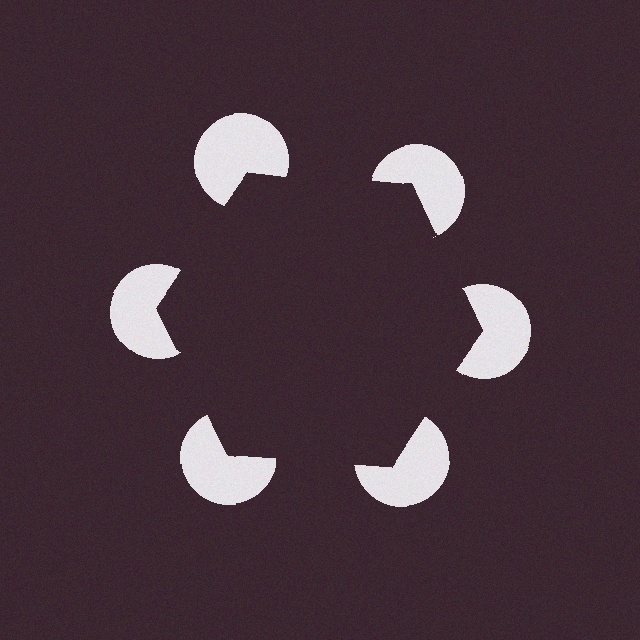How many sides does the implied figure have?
6 sides.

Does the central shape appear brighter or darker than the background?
It typically appears slightly darker than the background, even though no actual brightness change is drawn.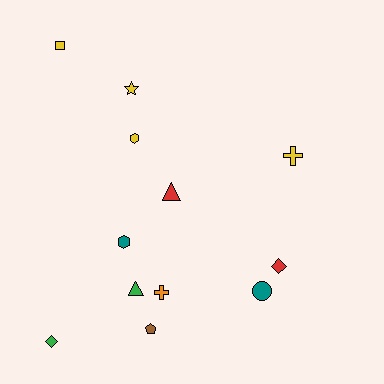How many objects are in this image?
There are 12 objects.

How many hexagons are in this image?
There are 2 hexagons.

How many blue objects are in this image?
There are no blue objects.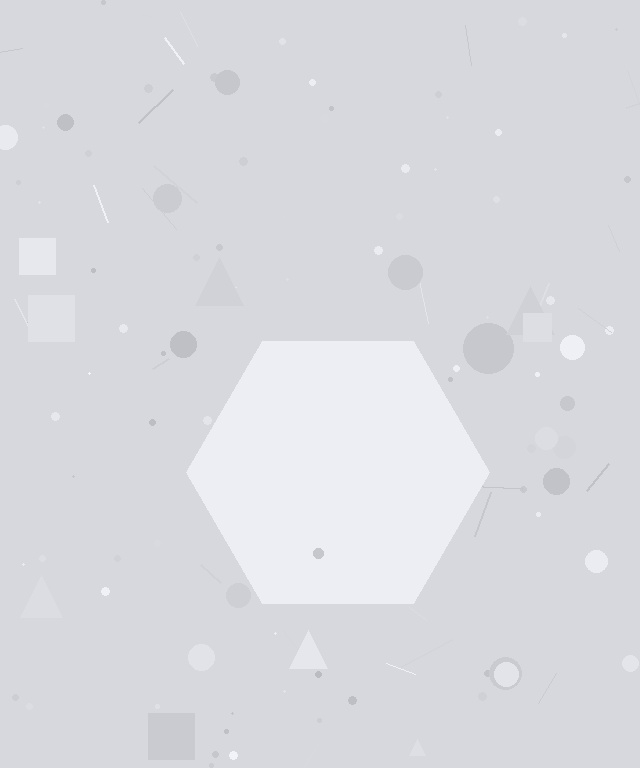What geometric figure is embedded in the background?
A hexagon is embedded in the background.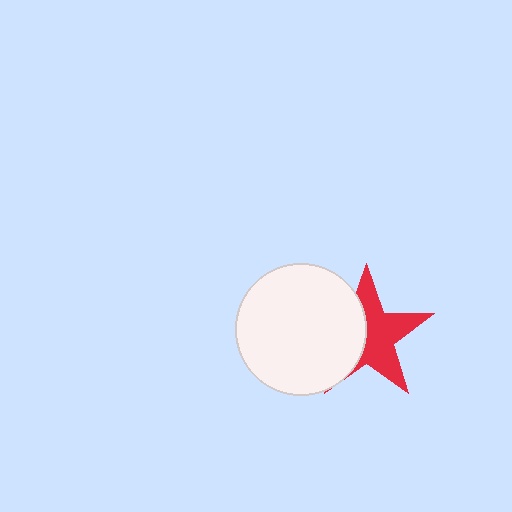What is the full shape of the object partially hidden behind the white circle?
The partially hidden object is a red star.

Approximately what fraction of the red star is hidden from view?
Roughly 43% of the red star is hidden behind the white circle.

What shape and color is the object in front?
The object in front is a white circle.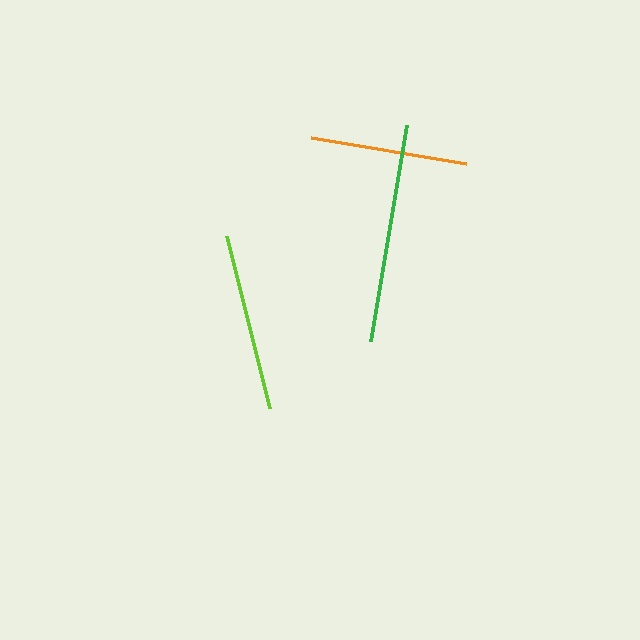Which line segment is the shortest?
The orange line is the shortest at approximately 157 pixels.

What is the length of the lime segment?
The lime segment is approximately 178 pixels long.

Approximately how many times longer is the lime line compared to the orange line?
The lime line is approximately 1.1 times the length of the orange line.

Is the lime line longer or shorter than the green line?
The green line is longer than the lime line.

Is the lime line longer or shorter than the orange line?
The lime line is longer than the orange line.